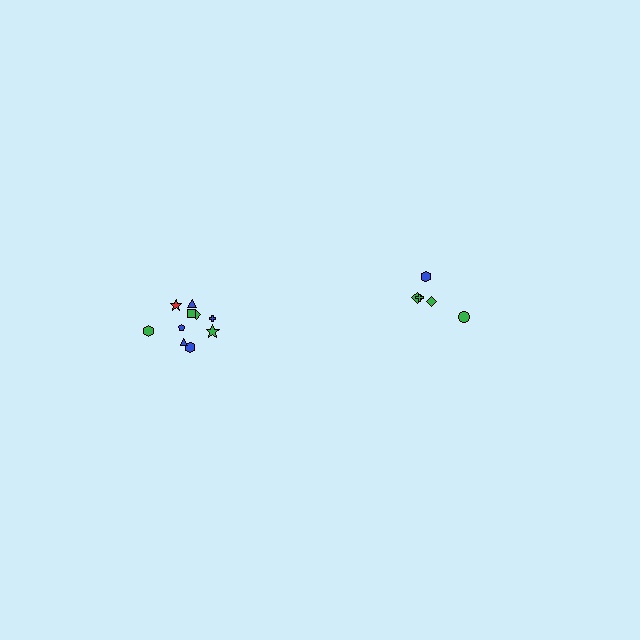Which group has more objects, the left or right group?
The left group.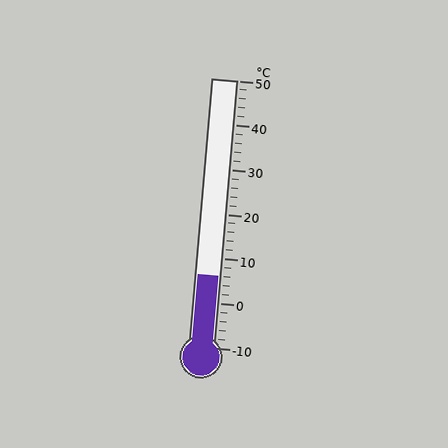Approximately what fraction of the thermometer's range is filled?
The thermometer is filled to approximately 25% of its range.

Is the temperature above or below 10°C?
The temperature is below 10°C.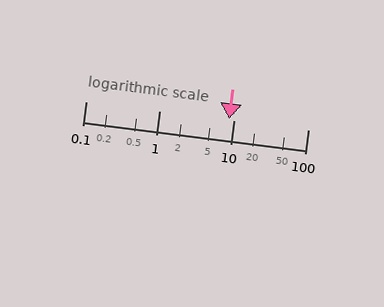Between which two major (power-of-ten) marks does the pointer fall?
The pointer is between 1 and 10.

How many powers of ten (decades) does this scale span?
The scale spans 3 decades, from 0.1 to 100.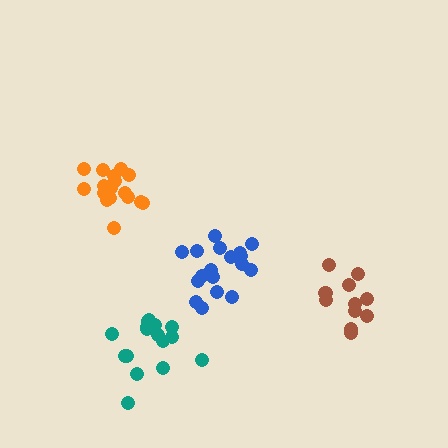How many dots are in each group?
Group 1: 18 dots, Group 2: 12 dots, Group 3: 16 dots, Group 4: 17 dots (63 total).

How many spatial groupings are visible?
There are 4 spatial groupings.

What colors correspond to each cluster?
The clusters are colored: blue, brown, teal, orange.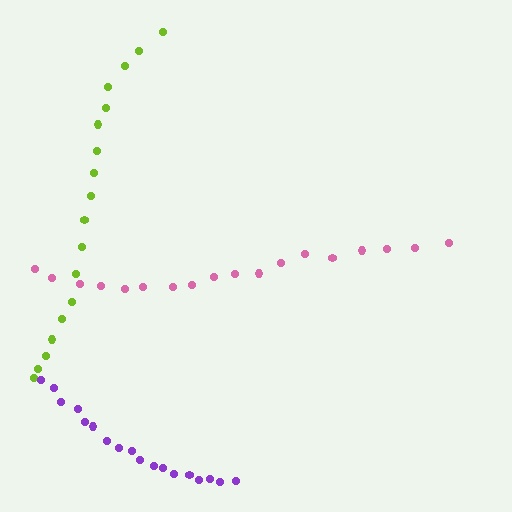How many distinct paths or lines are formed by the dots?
There are 3 distinct paths.